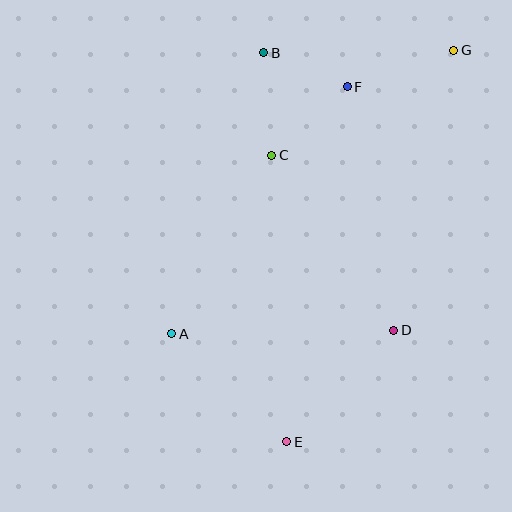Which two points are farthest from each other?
Points E and G are farthest from each other.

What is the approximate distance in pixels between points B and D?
The distance between B and D is approximately 306 pixels.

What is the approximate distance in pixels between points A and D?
The distance between A and D is approximately 222 pixels.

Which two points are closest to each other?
Points B and F are closest to each other.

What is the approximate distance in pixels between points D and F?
The distance between D and F is approximately 248 pixels.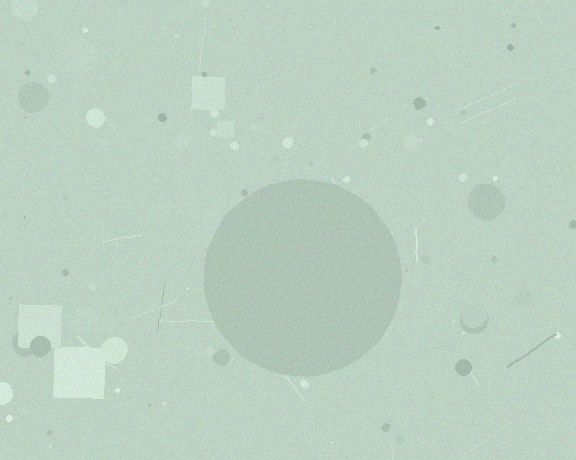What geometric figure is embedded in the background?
A circle is embedded in the background.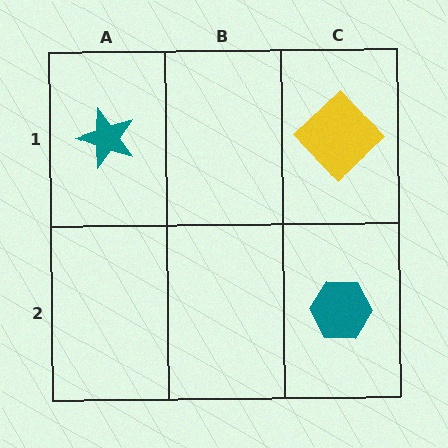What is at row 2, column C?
A teal hexagon.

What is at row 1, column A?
A teal star.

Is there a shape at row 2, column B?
No, that cell is empty.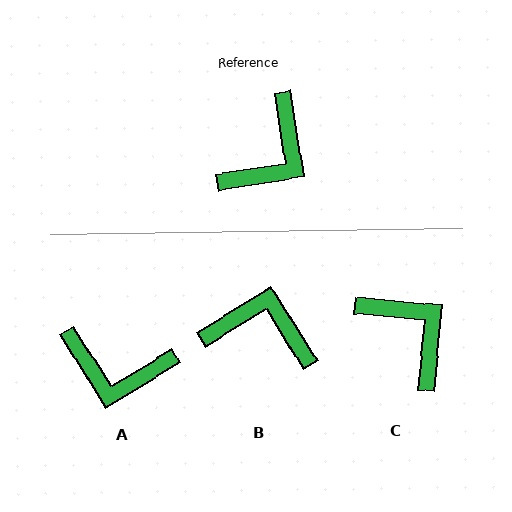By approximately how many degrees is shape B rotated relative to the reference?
Approximately 113 degrees counter-clockwise.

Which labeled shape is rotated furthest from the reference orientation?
B, about 113 degrees away.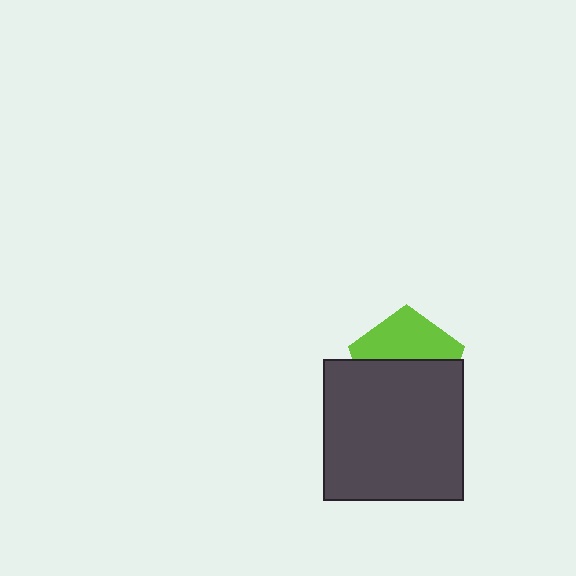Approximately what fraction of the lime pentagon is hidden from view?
Roughly 56% of the lime pentagon is hidden behind the dark gray square.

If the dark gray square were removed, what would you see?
You would see the complete lime pentagon.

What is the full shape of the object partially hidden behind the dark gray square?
The partially hidden object is a lime pentagon.